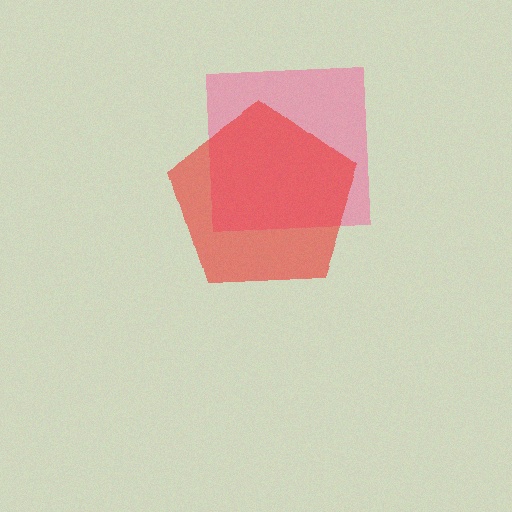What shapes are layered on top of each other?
The layered shapes are: a pink square, a red pentagon.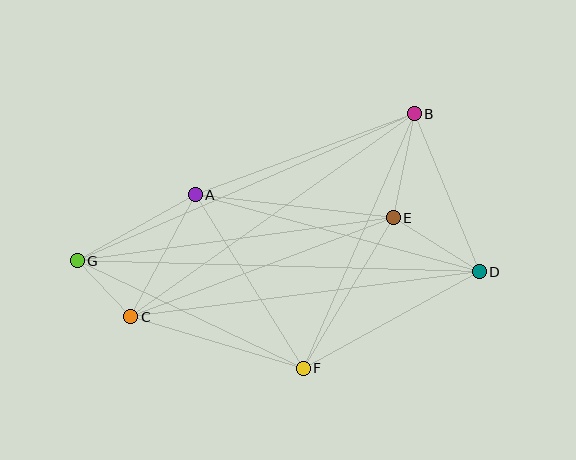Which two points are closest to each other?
Points C and G are closest to each other.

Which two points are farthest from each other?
Points D and G are farthest from each other.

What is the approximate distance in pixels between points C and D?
The distance between C and D is approximately 351 pixels.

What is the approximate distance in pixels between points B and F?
The distance between B and F is approximately 278 pixels.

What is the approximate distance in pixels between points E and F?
The distance between E and F is approximately 176 pixels.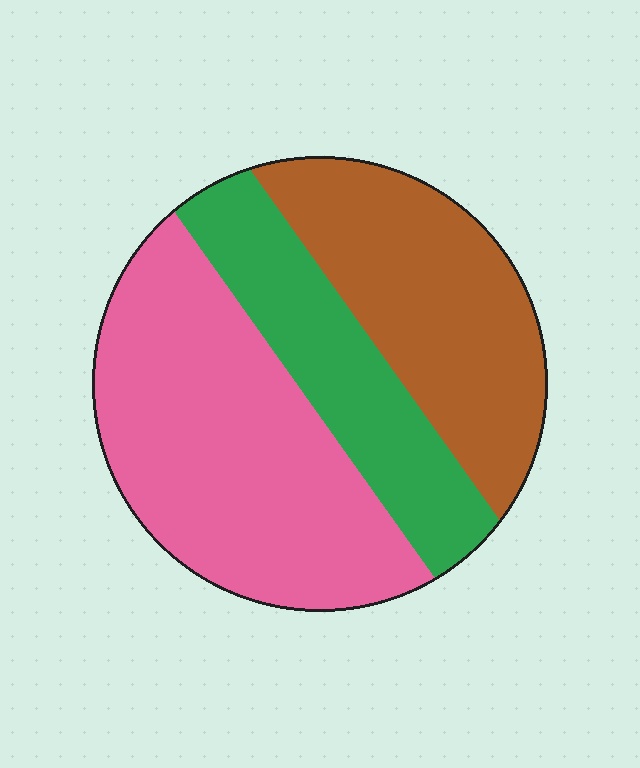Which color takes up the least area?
Green, at roughly 25%.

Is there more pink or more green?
Pink.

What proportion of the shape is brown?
Brown covers 31% of the shape.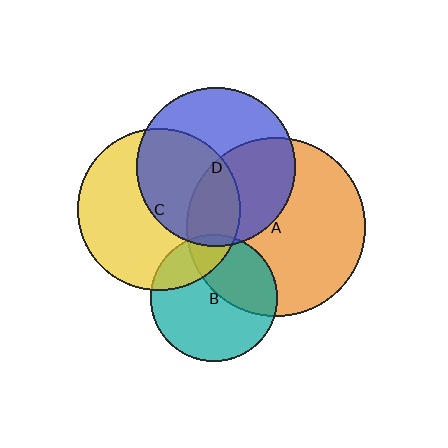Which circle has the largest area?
Circle A (orange).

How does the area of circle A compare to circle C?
Approximately 1.2 times.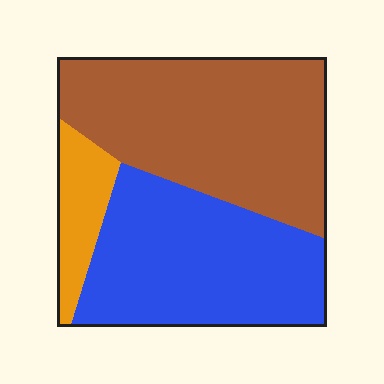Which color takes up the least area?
Orange, at roughly 10%.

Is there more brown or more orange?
Brown.